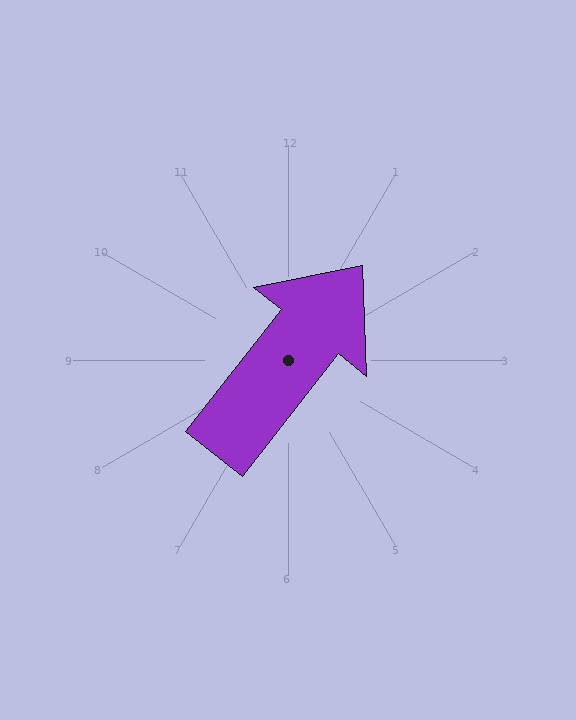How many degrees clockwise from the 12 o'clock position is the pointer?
Approximately 38 degrees.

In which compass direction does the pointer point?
Northeast.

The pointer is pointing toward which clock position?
Roughly 1 o'clock.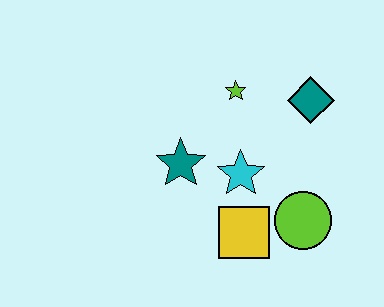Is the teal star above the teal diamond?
No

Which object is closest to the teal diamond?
The lime star is closest to the teal diamond.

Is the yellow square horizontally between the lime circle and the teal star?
Yes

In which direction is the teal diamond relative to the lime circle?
The teal diamond is above the lime circle.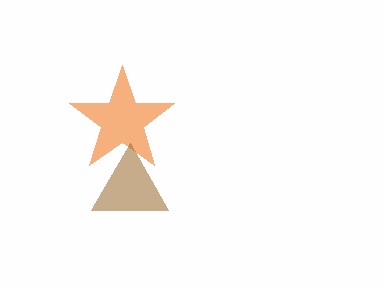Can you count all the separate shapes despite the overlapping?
Yes, there are 2 separate shapes.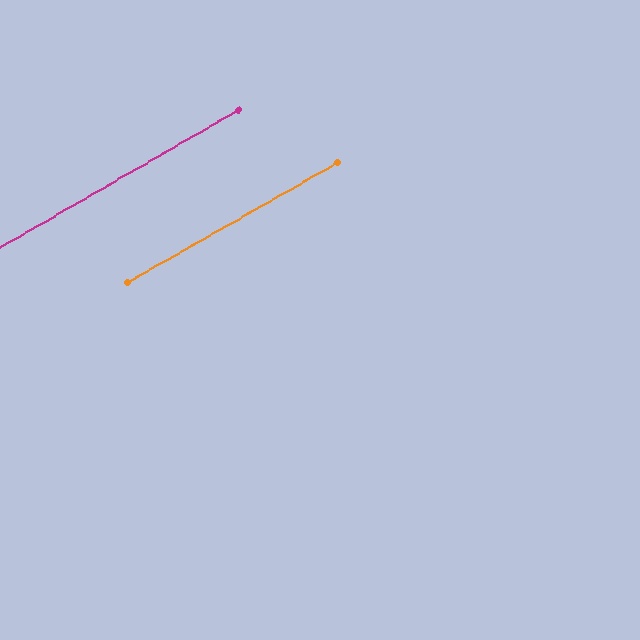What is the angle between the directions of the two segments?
Approximately 0 degrees.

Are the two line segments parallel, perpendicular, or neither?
Parallel — their directions differ by only 0.4°.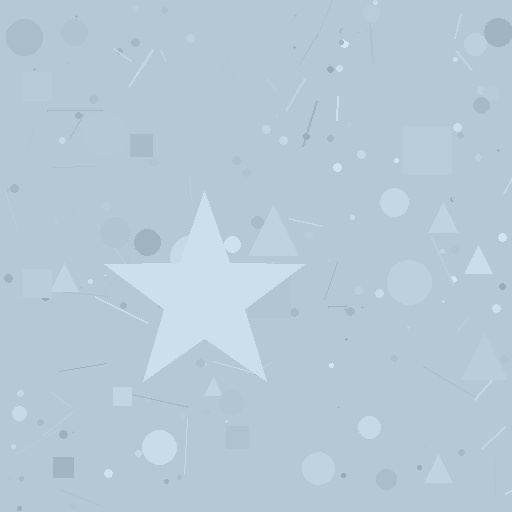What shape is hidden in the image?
A star is hidden in the image.